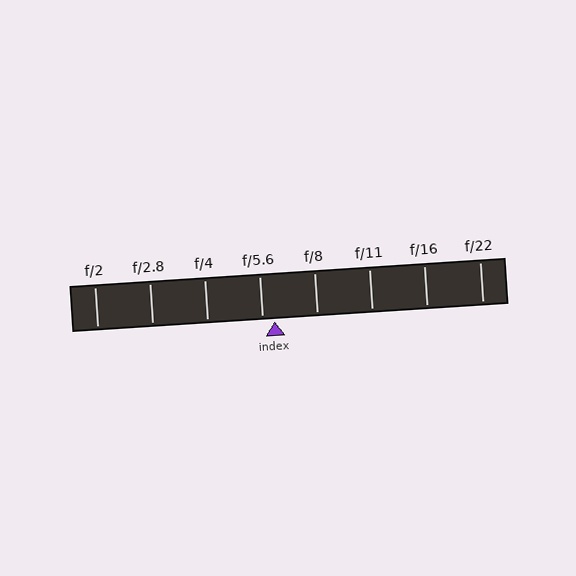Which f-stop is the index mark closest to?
The index mark is closest to f/5.6.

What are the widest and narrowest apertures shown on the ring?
The widest aperture shown is f/2 and the narrowest is f/22.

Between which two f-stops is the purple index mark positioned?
The index mark is between f/5.6 and f/8.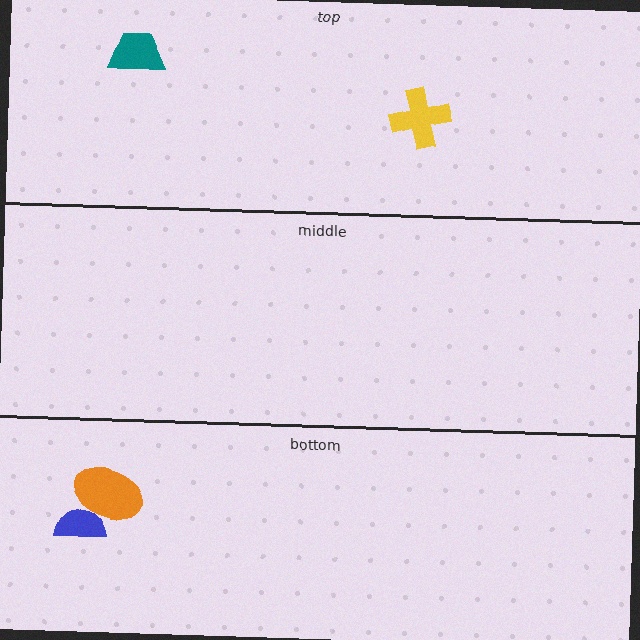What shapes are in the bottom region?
The blue semicircle, the orange ellipse.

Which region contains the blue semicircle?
The bottom region.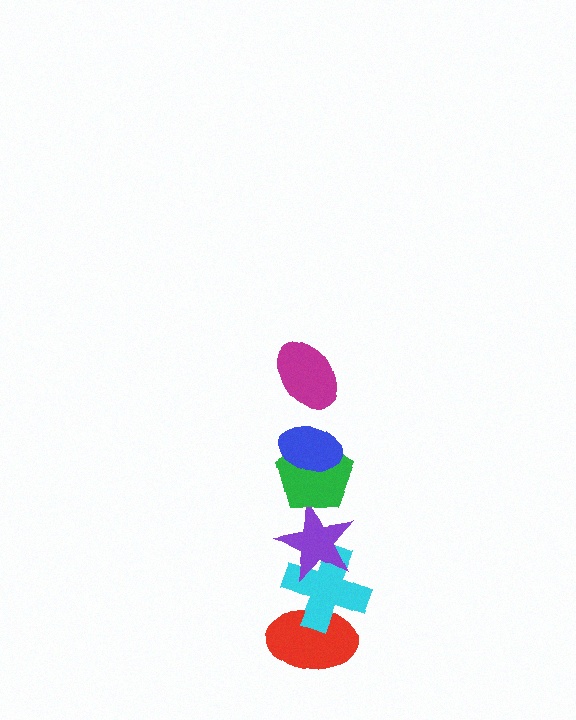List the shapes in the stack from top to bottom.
From top to bottom: the magenta ellipse, the blue ellipse, the green pentagon, the purple star, the cyan cross, the red ellipse.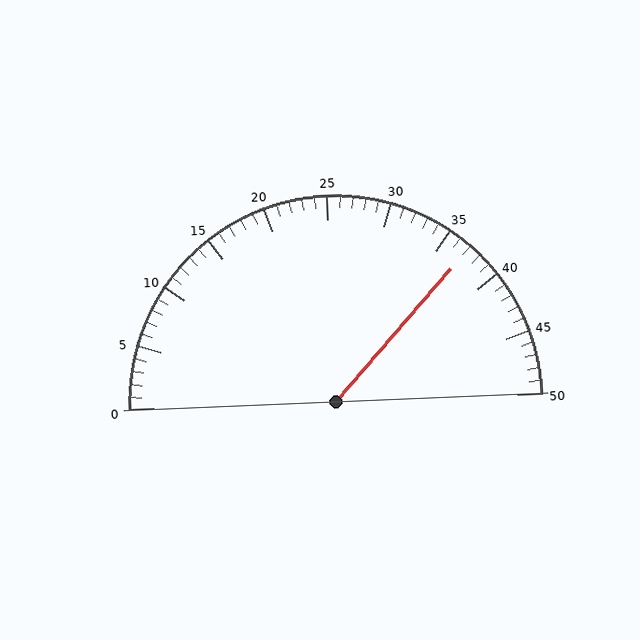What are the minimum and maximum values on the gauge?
The gauge ranges from 0 to 50.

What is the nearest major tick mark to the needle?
The nearest major tick mark is 35.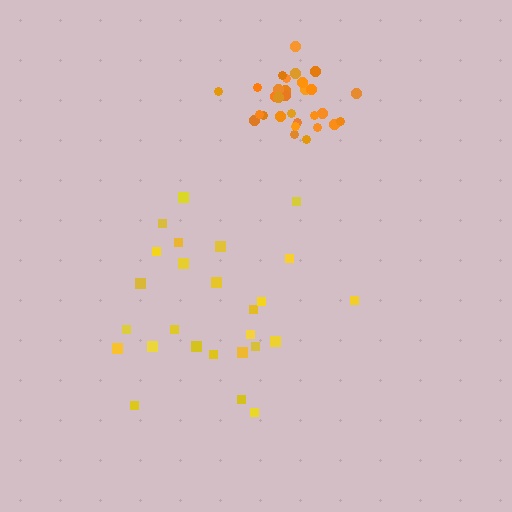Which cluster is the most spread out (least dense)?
Yellow.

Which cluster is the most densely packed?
Orange.